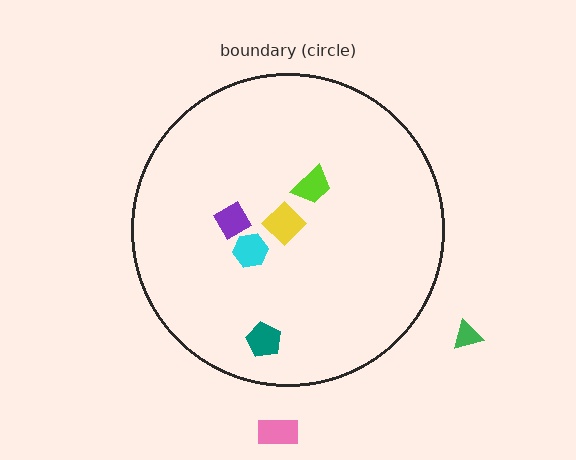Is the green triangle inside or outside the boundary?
Outside.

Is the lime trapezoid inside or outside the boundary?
Inside.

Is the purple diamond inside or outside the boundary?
Inside.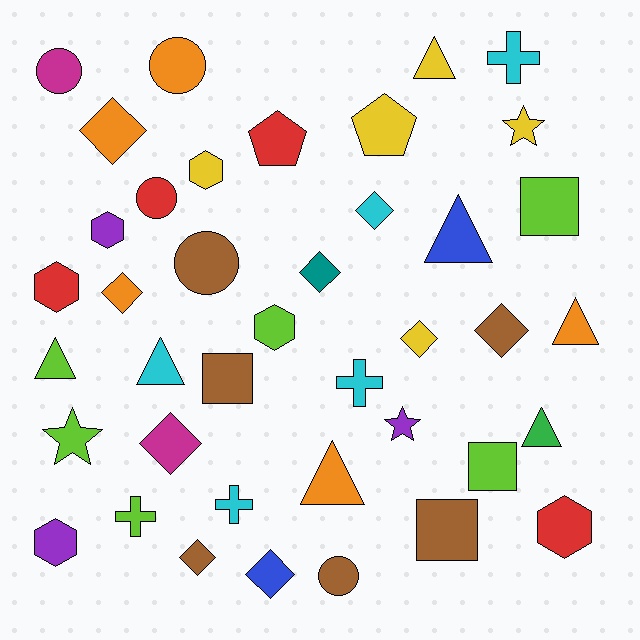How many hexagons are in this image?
There are 6 hexagons.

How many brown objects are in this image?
There are 6 brown objects.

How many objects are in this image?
There are 40 objects.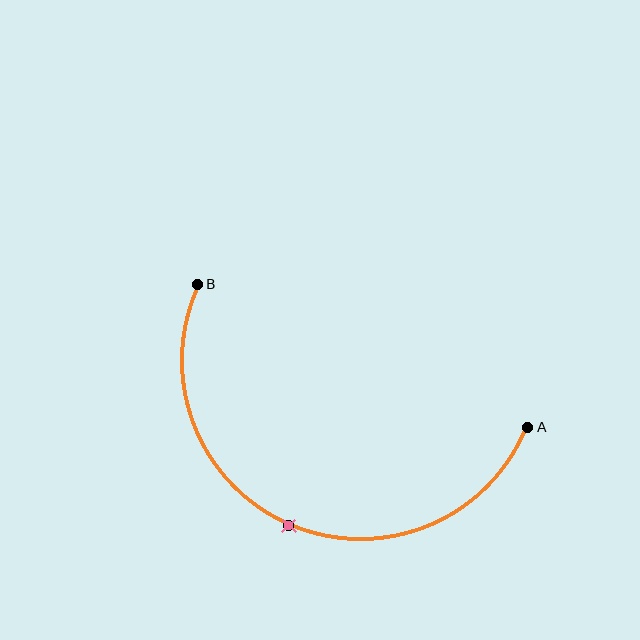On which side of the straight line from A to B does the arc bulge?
The arc bulges below the straight line connecting A and B.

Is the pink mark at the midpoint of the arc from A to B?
Yes. The pink mark lies on the arc at equal arc-length from both A and B — it is the arc midpoint.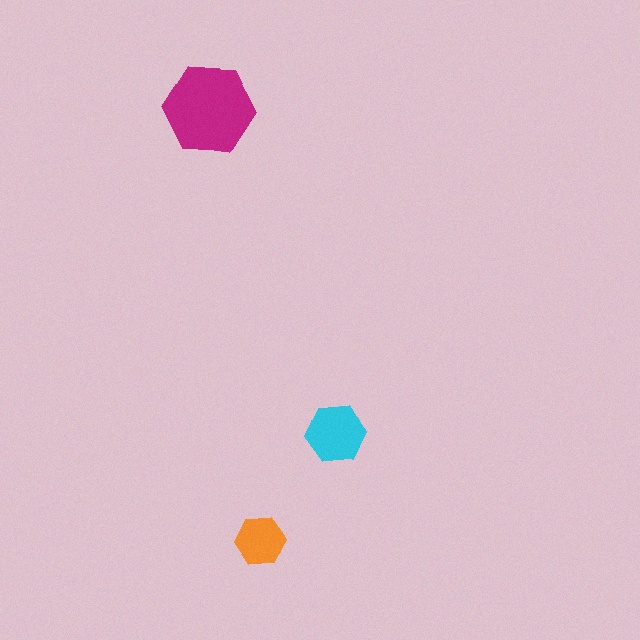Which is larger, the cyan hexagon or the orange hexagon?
The cyan one.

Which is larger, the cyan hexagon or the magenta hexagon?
The magenta one.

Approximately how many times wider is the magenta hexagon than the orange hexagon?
About 2 times wider.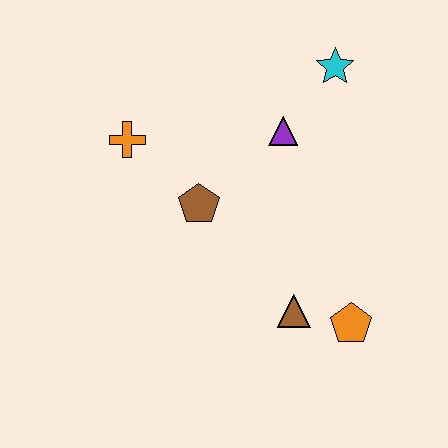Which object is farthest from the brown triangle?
The cyan star is farthest from the brown triangle.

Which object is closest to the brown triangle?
The orange pentagon is closest to the brown triangle.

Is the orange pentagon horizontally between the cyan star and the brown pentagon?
No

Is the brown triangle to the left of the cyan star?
Yes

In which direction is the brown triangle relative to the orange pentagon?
The brown triangle is to the left of the orange pentagon.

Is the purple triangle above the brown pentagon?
Yes